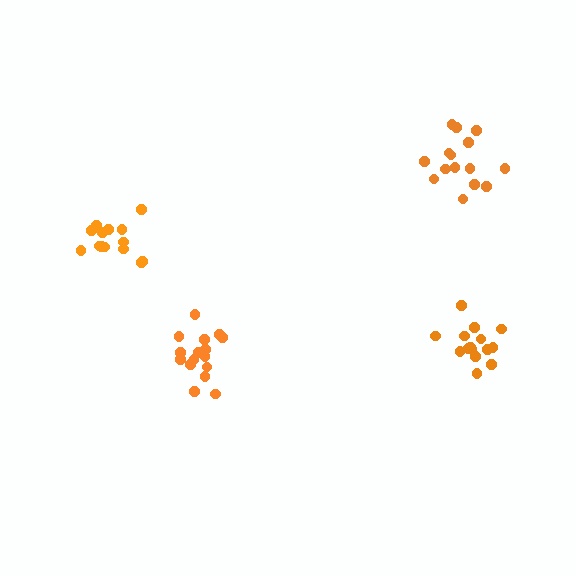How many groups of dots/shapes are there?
There are 4 groups.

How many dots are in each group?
Group 1: 14 dots, Group 2: 16 dots, Group 3: 16 dots, Group 4: 15 dots (61 total).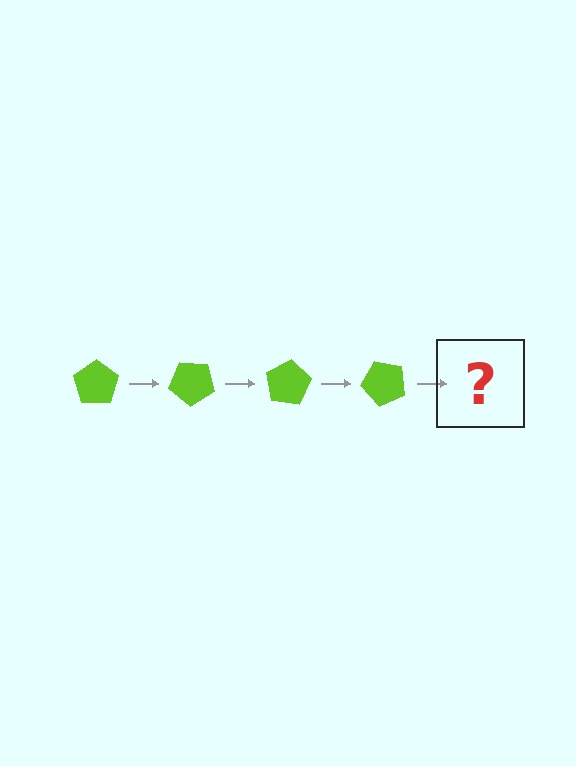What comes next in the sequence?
The next element should be a lime pentagon rotated 160 degrees.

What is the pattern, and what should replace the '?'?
The pattern is that the pentagon rotates 40 degrees each step. The '?' should be a lime pentagon rotated 160 degrees.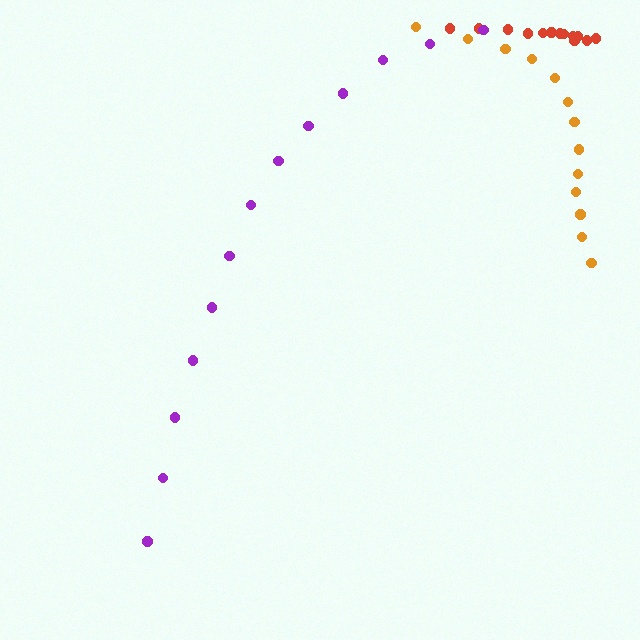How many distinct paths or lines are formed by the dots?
There are 3 distinct paths.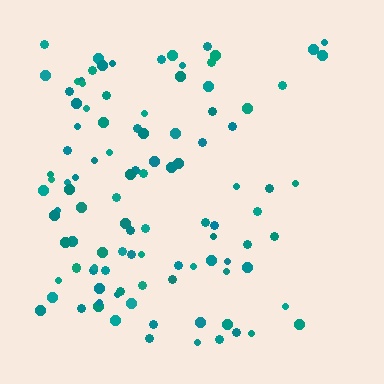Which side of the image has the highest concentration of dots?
The left.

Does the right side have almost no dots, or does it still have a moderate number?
Still a moderate number, just noticeably fewer than the left.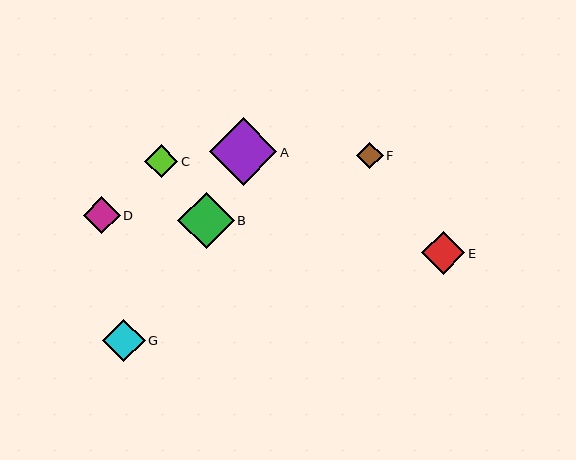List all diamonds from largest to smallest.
From largest to smallest: A, B, E, G, D, C, F.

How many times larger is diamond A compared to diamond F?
Diamond A is approximately 2.5 times the size of diamond F.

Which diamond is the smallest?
Diamond F is the smallest with a size of approximately 27 pixels.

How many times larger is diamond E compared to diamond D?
Diamond E is approximately 1.2 times the size of diamond D.